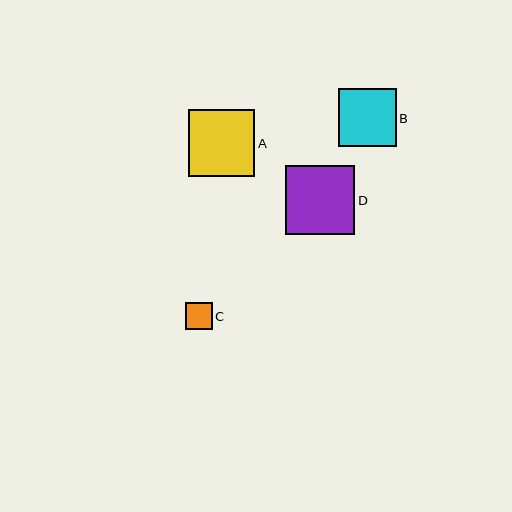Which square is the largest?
Square D is the largest with a size of approximately 69 pixels.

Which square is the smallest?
Square C is the smallest with a size of approximately 27 pixels.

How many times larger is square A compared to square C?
Square A is approximately 2.5 times the size of square C.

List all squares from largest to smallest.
From largest to smallest: D, A, B, C.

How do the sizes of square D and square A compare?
Square D and square A are approximately the same size.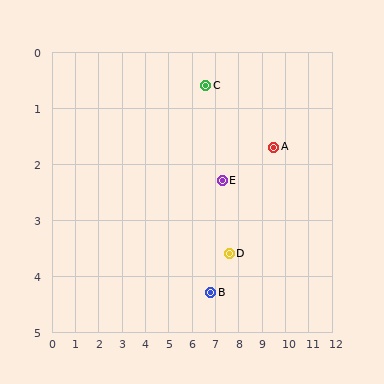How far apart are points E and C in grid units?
Points E and C are about 1.8 grid units apart.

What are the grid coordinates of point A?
Point A is at approximately (9.5, 1.7).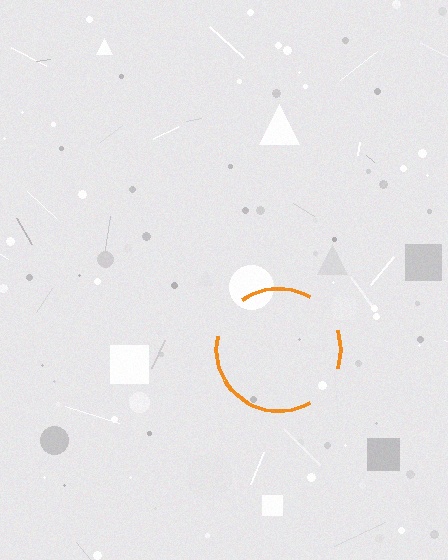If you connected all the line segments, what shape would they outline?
They would outline a circle.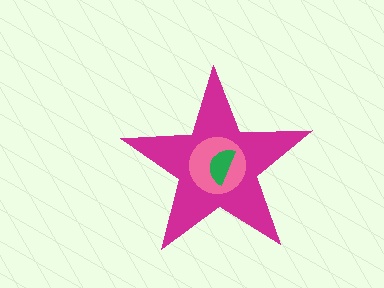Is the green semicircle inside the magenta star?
Yes.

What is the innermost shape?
The green semicircle.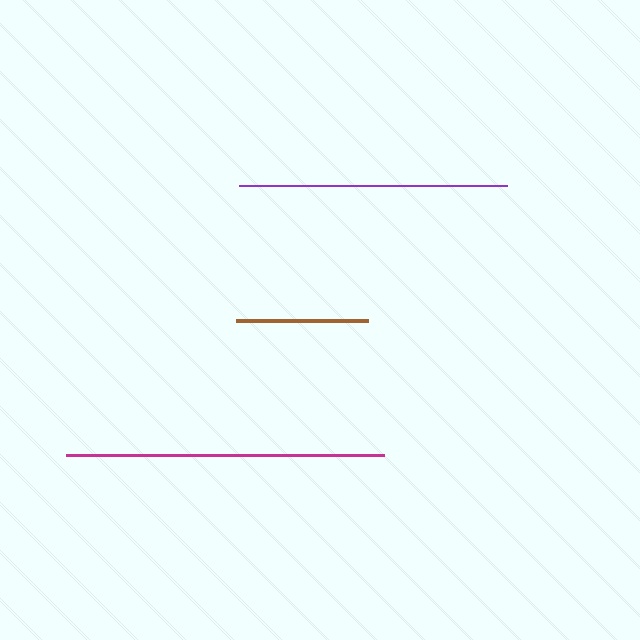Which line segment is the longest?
The magenta line is the longest at approximately 318 pixels.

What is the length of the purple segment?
The purple segment is approximately 268 pixels long.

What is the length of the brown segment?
The brown segment is approximately 132 pixels long.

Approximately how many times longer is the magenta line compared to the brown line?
The magenta line is approximately 2.4 times the length of the brown line.